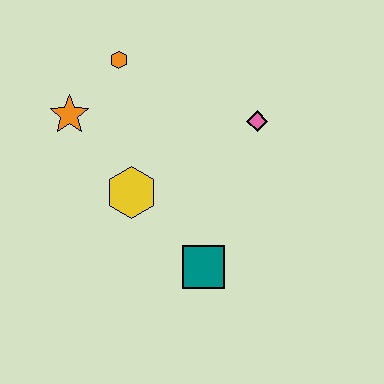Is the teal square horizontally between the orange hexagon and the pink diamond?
Yes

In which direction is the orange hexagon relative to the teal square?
The orange hexagon is above the teal square.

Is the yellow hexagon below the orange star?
Yes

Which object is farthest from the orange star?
The teal square is farthest from the orange star.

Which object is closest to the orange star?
The orange hexagon is closest to the orange star.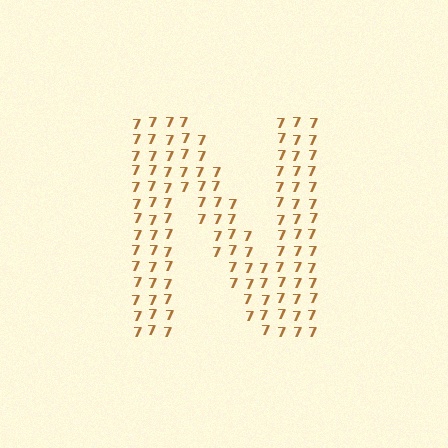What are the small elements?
The small elements are digit 7's.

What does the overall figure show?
The overall figure shows the letter N.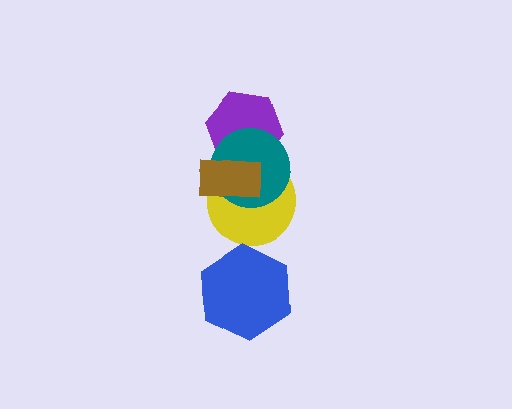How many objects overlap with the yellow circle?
3 objects overlap with the yellow circle.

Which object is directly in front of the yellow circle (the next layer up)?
The purple hexagon is directly in front of the yellow circle.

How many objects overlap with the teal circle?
3 objects overlap with the teal circle.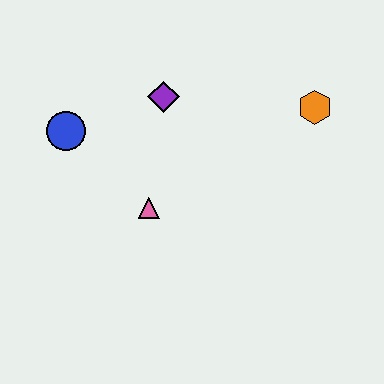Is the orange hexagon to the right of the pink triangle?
Yes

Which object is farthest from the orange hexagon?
The blue circle is farthest from the orange hexagon.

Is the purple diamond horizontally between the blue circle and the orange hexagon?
Yes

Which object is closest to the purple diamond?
The blue circle is closest to the purple diamond.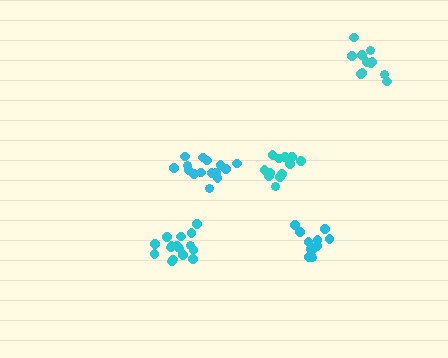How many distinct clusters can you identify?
There are 5 distinct clusters.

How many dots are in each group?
Group 1: 11 dots, Group 2: 15 dots, Group 3: 11 dots, Group 4: 16 dots, Group 5: 12 dots (65 total).